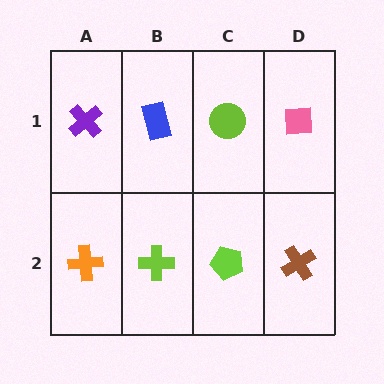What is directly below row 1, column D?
A brown cross.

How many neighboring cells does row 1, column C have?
3.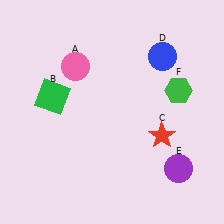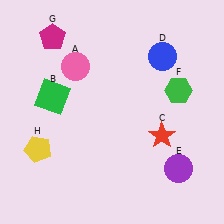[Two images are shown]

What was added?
A magenta pentagon (G), a yellow pentagon (H) were added in Image 2.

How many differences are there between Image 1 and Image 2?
There are 2 differences between the two images.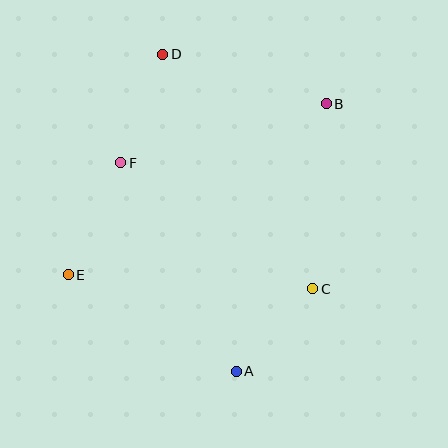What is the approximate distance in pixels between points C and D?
The distance between C and D is approximately 278 pixels.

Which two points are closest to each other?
Points A and C are closest to each other.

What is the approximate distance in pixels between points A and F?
The distance between A and F is approximately 238 pixels.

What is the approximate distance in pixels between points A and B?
The distance between A and B is approximately 282 pixels.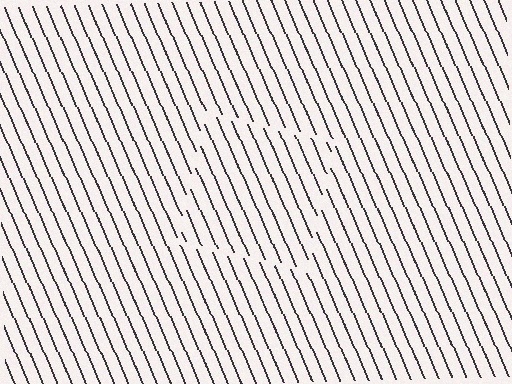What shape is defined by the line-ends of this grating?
An illusory square. The interior of the shape contains the same grating, shifted by half a period — the contour is defined by the phase discontinuity where line-ends from the inner and outer gratings abut.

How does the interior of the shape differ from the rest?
The interior of the shape contains the same grating, shifted by half a period — the contour is defined by the phase discontinuity where line-ends from the inner and outer gratings abut.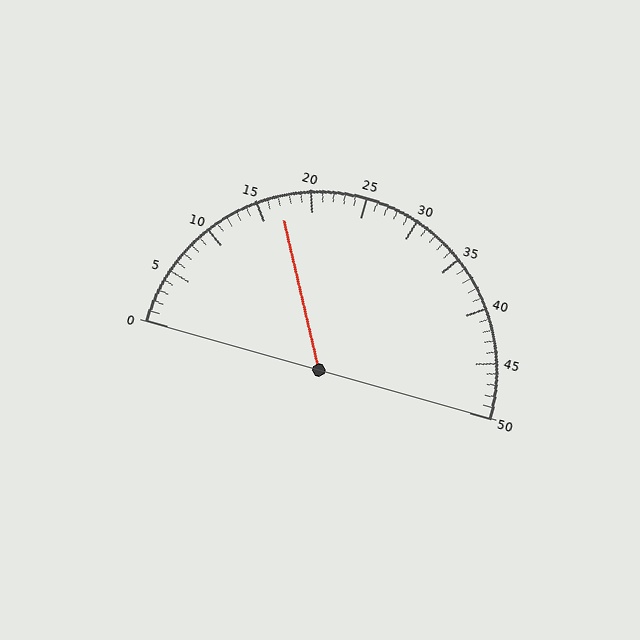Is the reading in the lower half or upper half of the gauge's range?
The reading is in the lower half of the range (0 to 50).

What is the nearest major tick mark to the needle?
The nearest major tick mark is 15.